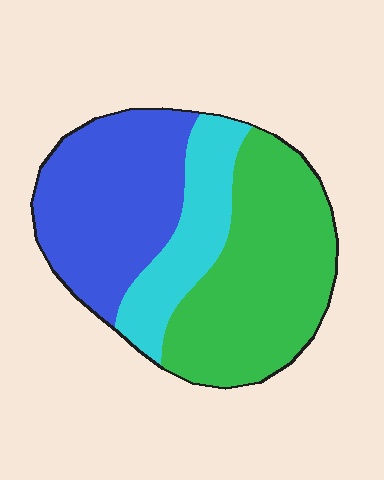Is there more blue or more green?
Green.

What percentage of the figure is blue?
Blue takes up between a quarter and a half of the figure.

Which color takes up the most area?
Green, at roughly 45%.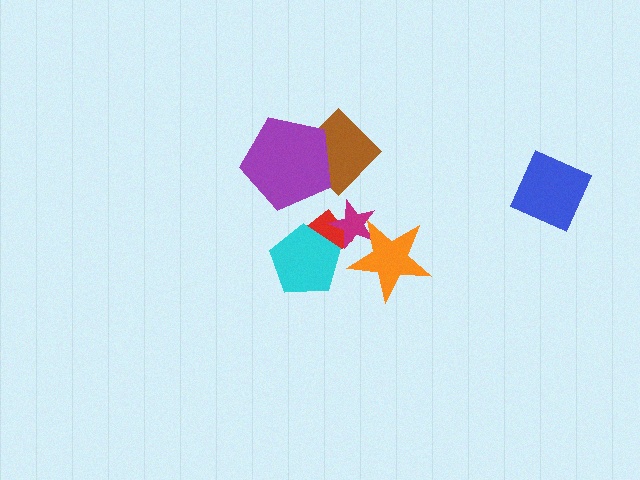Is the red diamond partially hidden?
Yes, it is partially covered by another shape.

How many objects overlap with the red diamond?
2 objects overlap with the red diamond.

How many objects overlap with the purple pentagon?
1 object overlaps with the purple pentagon.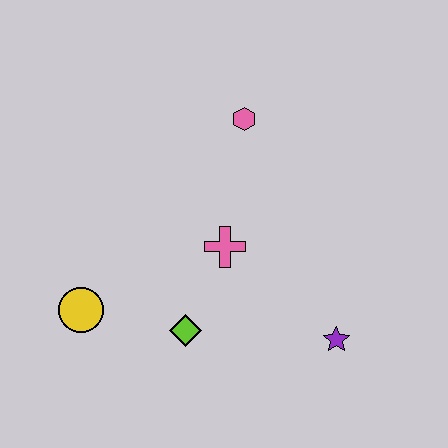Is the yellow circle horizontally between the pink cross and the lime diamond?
No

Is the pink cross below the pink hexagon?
Yes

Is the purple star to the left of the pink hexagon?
No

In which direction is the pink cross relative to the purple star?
The pink cross is to the left of the purple star.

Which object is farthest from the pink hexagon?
The yellow circle is farthest from the pink hexagon.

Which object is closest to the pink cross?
The lime diamond is closest to the pink cross.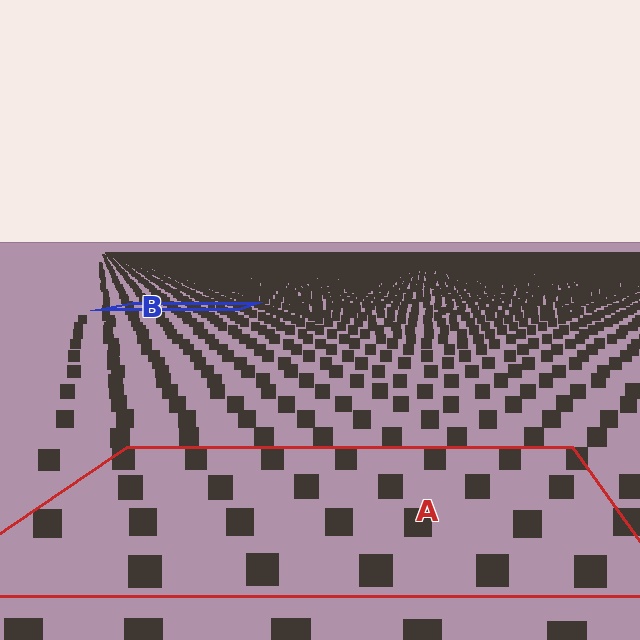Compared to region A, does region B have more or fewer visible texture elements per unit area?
Region B has more texture elements per unit area — they are packed more densely because it is farther away.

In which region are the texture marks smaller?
The texture marks are smaller in region B, because it is farther away.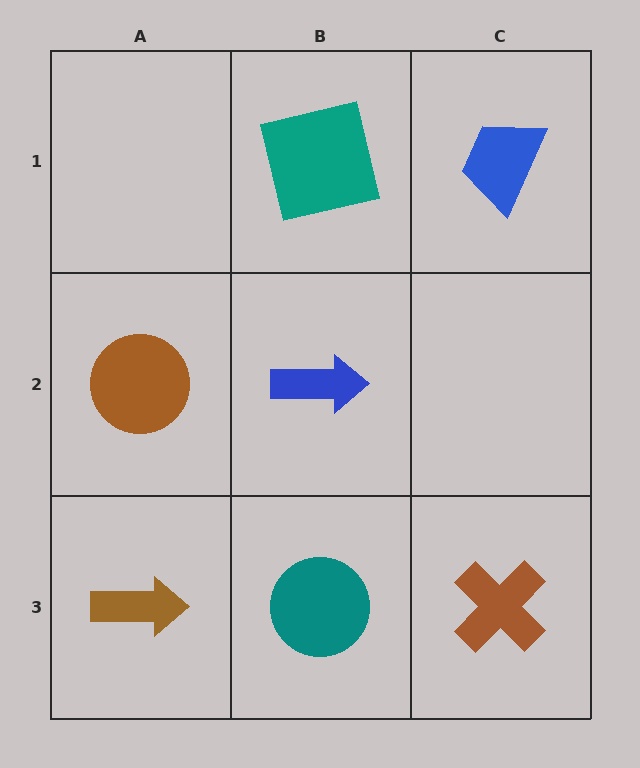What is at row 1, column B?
A teal square.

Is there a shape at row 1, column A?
No, that cell is empty.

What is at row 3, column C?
A brown cross.